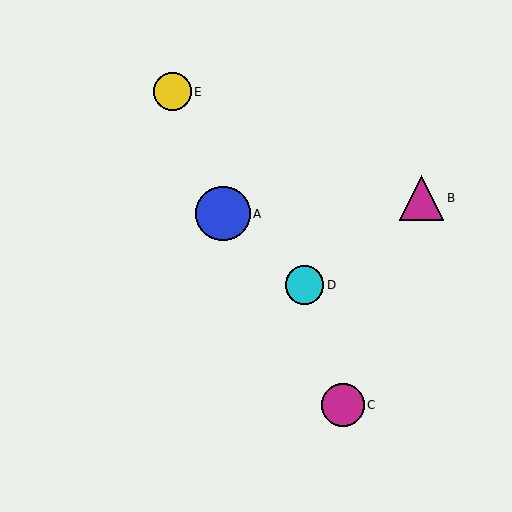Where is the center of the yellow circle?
The center of the yellow circle is at (172, 92).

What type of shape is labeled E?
Shape E is a yellow circle.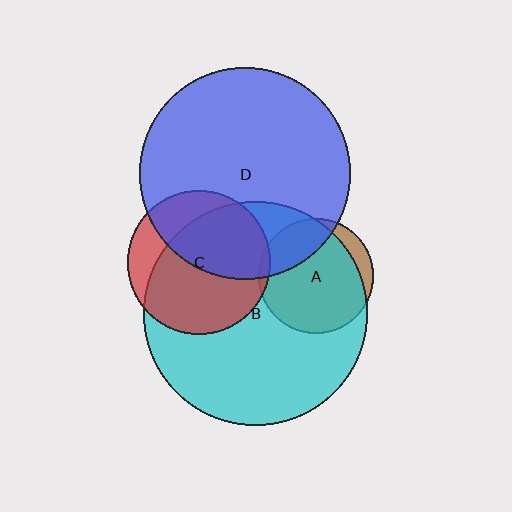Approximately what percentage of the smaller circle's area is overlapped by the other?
Approximately 5%.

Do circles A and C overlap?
Yes.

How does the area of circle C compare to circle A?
Approximately 1.6 times.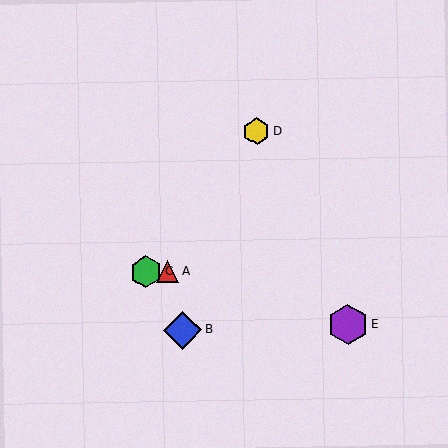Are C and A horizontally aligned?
Yes, both are at y≈272.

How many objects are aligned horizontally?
2 objects (A, C) are aligned horizontally.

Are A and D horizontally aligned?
No, A is at y≈271 and D is at y≈131.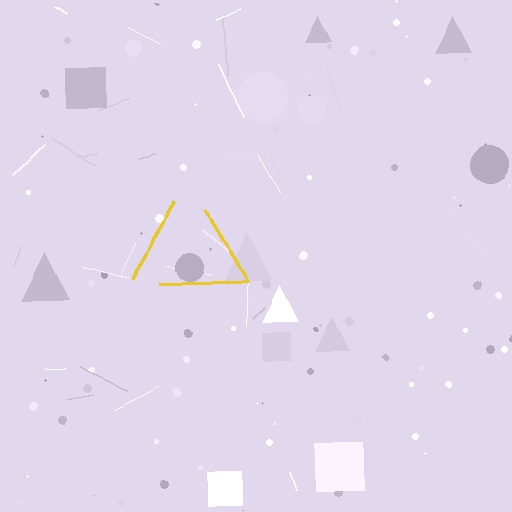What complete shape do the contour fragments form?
The contour fragments form a triangle.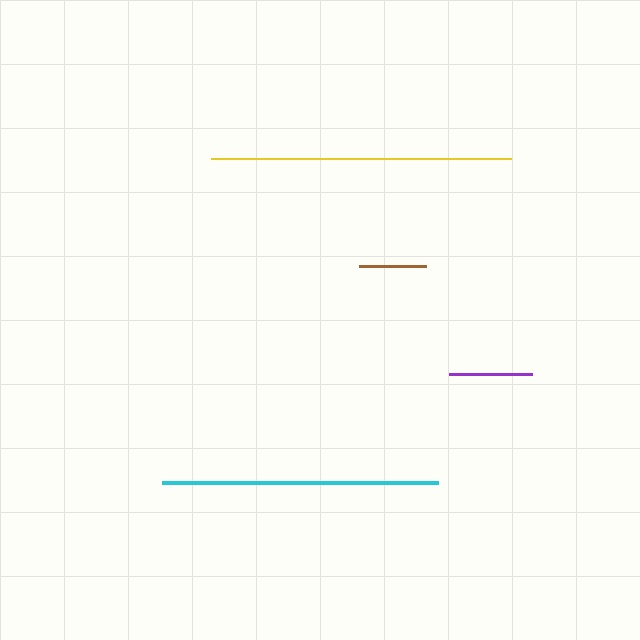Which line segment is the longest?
The yellow line is the longest at approximately 300 pixels.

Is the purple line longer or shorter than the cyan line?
The cyan line is longer than the purple line.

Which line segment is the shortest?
The brown line is the shortest at approximately 66 pixels.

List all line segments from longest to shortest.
From longest to shortest: yellow, cyan, purple, brown.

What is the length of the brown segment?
The brown segment is approximately 66 pixels long.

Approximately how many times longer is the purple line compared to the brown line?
The purple line is approximately 1.3 times the length of the brown line.